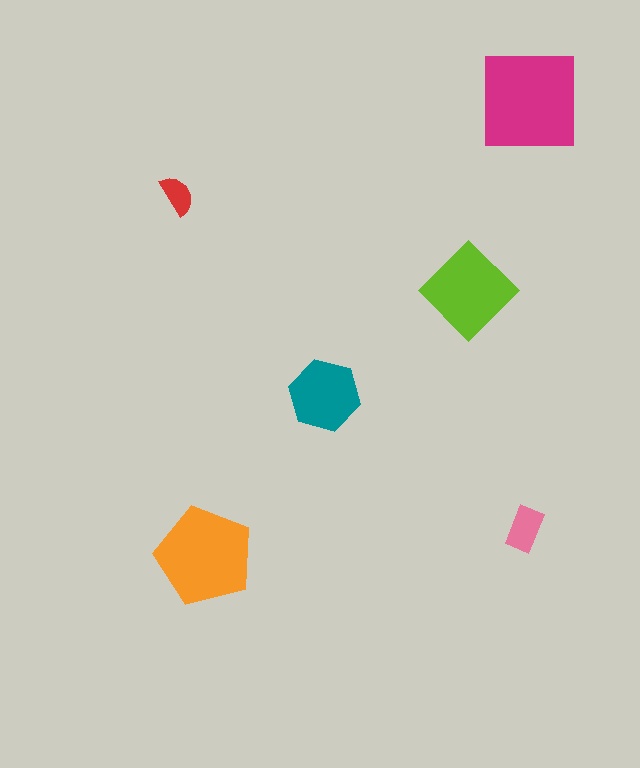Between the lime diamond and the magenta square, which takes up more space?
The magenta square.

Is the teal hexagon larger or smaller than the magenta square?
Smaller.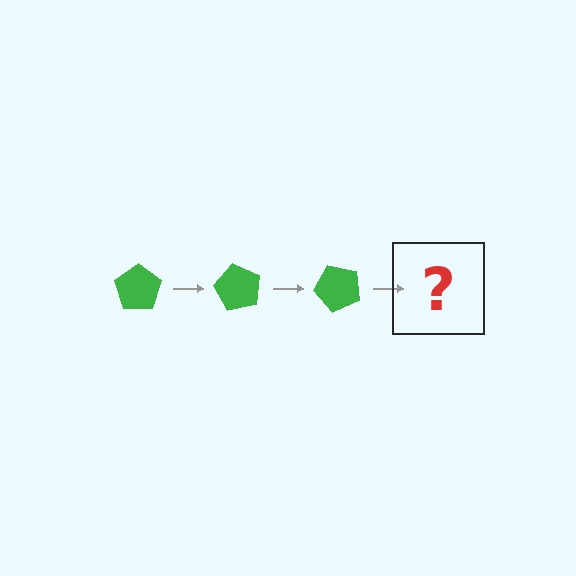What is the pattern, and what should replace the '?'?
The pattern is that the pentagon rotates 60 degrees each step. The '?' should be a green pentagon rotated 180 degrees.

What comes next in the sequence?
The next element should be a green pentagon rotated 180 degrees.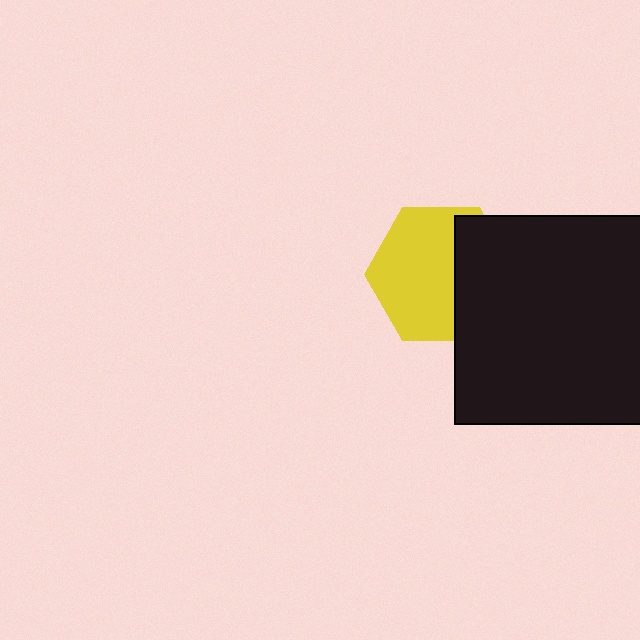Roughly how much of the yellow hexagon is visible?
About half of it is visible (roughly 62%).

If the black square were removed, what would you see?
You would see the complete yellow hexagon.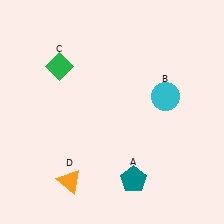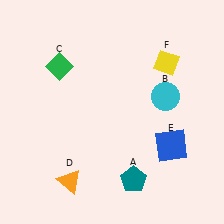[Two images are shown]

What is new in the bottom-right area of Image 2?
A blue square (E) was added in the bottom-right area of Image 2.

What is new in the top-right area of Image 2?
A yellow diamond (F) was added in the top-right area of Image 2.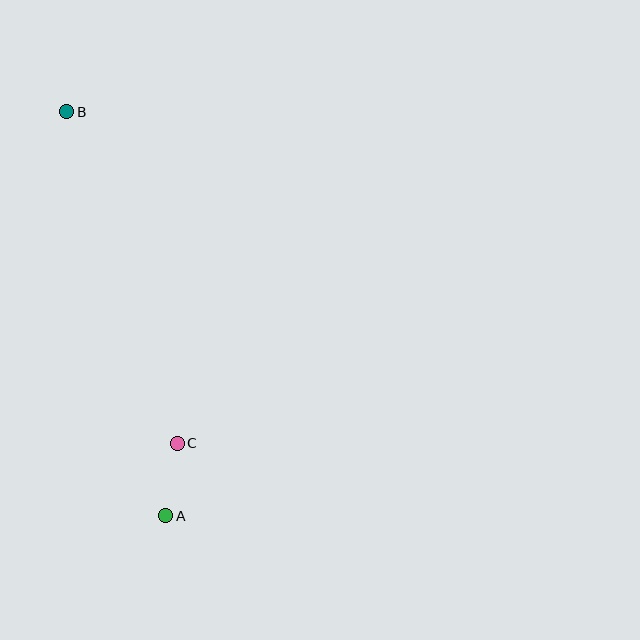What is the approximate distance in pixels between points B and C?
The distance between B and C is approximately 349 pixels.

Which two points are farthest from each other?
Points A and B are farthest from each other.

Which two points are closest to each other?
Points A and C are closest to each other.